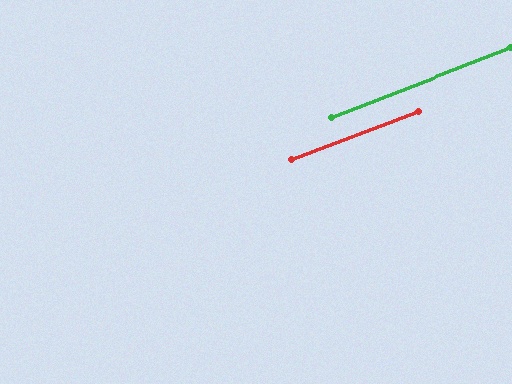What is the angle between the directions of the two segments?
Approximately 0 degrees.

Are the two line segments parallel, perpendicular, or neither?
Parallel — their directions differ by only 0.4°.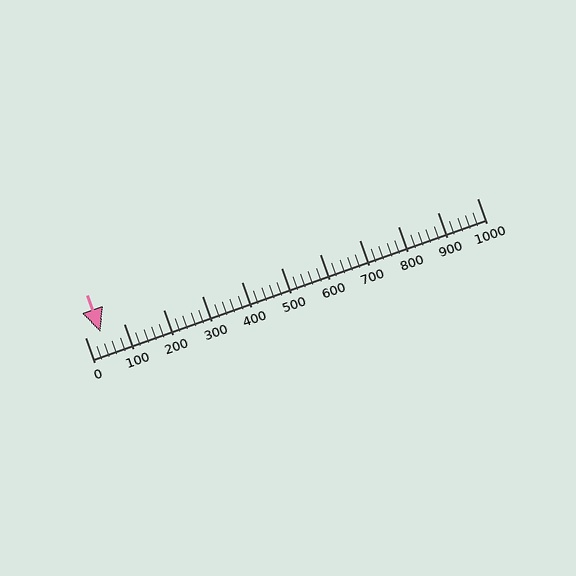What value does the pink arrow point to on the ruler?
The pink arrow points to approximately 40.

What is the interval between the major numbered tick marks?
The major tick marks are spaced 100 units apart.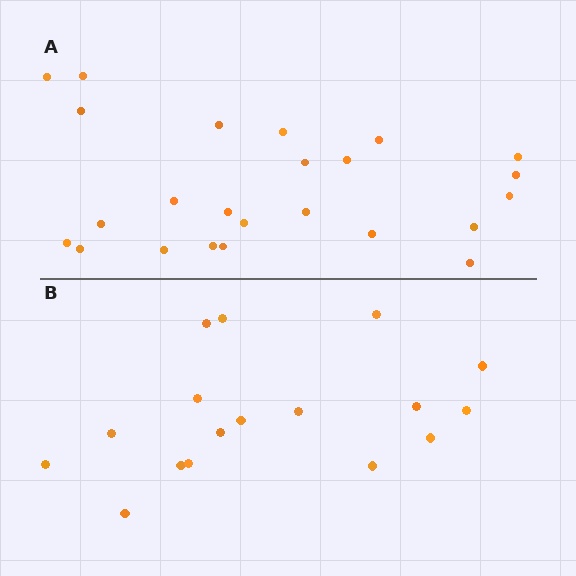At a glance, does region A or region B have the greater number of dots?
Region A (the top region) has more dots.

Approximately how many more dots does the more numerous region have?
Region A has roughly 8 or so more dots than region B.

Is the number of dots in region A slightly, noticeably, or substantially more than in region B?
Region A has noticeably more, but not dramatically so. The ratio is roughly 1.4 to 1.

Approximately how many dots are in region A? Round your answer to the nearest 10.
About 20 dots. (The exact count is 24, which rounds to 20.)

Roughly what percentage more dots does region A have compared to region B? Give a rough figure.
About 40% more.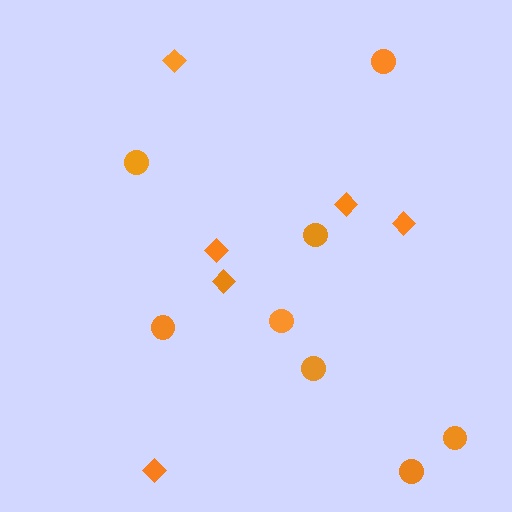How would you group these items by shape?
There are 2 groups: one group of circles (8) and one group of diamonds (6).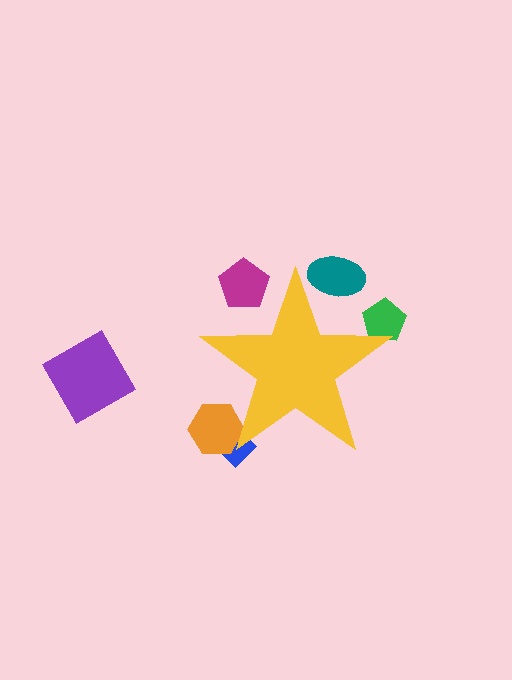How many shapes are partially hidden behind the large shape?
5 shapes are partially hidden.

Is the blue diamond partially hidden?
Yes, the blue diamond is partially hidden behind the yellow star.